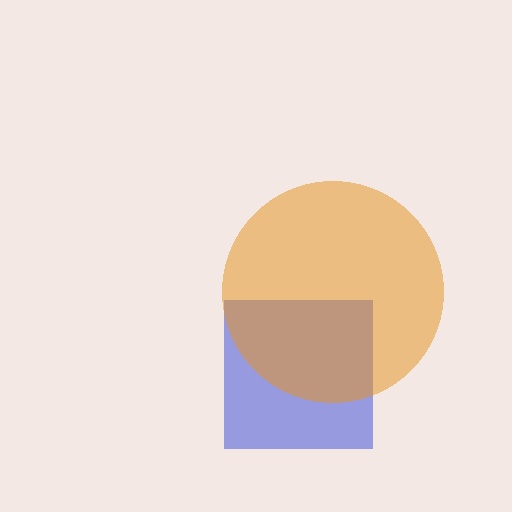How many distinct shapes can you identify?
There are 2 distinct shapes: a blue square, an orange circle.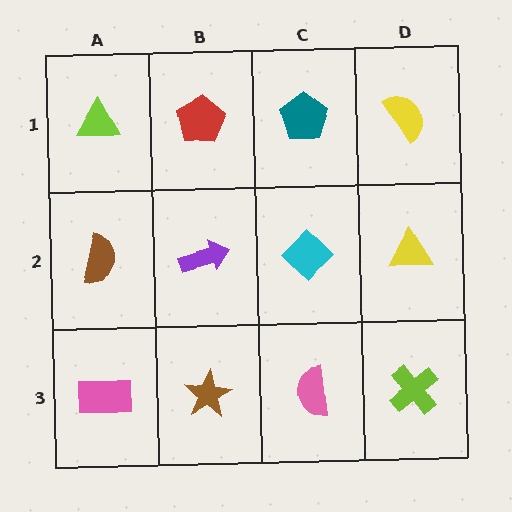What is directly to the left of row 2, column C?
A purple arrow.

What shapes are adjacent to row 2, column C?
A teal pentagon (row 1, column C), a pink semicircle (row 3, column C), a purple arrow (row 2, column B), a yellow triangle (row 2, column D).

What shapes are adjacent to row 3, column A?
A brown semicircle (row 2, column A), a brown star (row 3, column B).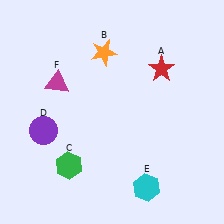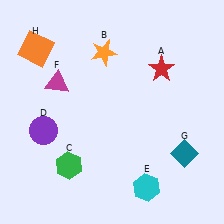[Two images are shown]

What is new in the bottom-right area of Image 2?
A teal diamond (G) was added in the bottom-right area of Image 2.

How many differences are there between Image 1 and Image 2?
There are 2 differences between the two images.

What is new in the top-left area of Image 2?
An orange square (H) was added in the top-left area of Image 2.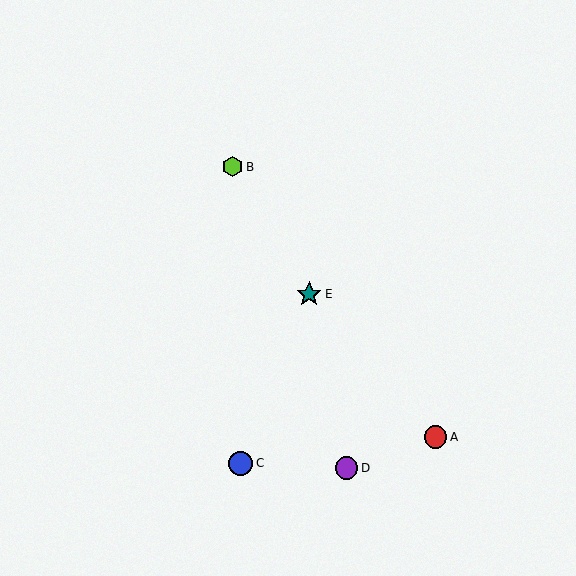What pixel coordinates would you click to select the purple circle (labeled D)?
Click at (346, 468) to select the purple circle D.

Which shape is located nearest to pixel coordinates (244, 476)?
The blue circle (labeled C) at (241, 463) is nearest to that location.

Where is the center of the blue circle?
The center of the blue circle is at (241, 463).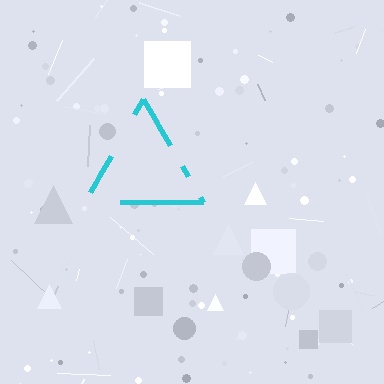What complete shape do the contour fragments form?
The contour fragments form a triangle.